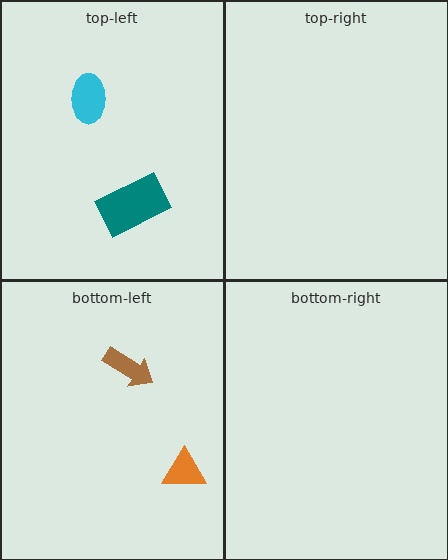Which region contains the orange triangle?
The bottom-left region.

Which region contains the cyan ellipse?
The top-left region.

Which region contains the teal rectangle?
The top-left region.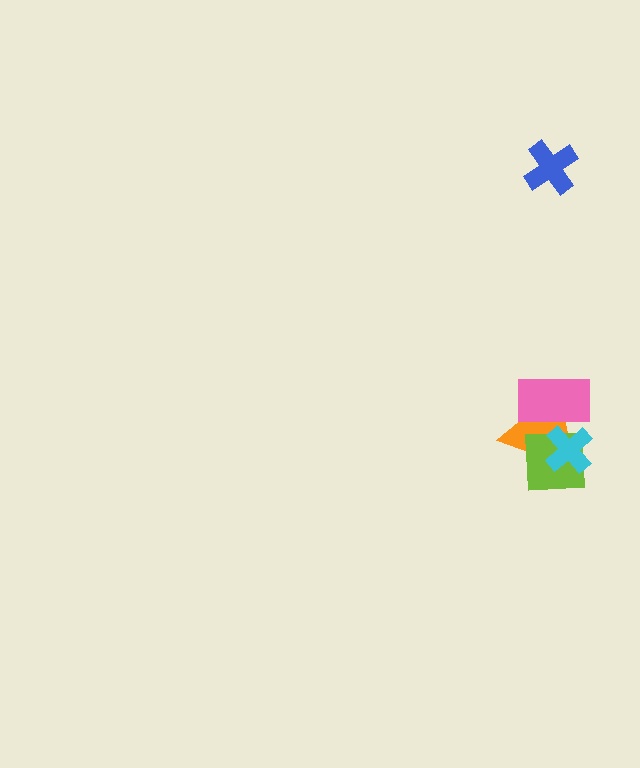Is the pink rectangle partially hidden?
Yes, it is partially covered by another shape.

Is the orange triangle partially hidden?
Yes, it is partially covered by another shape.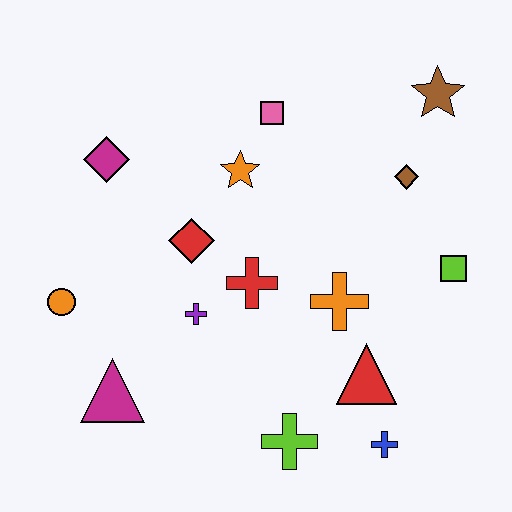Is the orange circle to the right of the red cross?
No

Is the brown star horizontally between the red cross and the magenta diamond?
No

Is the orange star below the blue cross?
No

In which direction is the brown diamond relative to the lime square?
The brown diamond is above the lime square.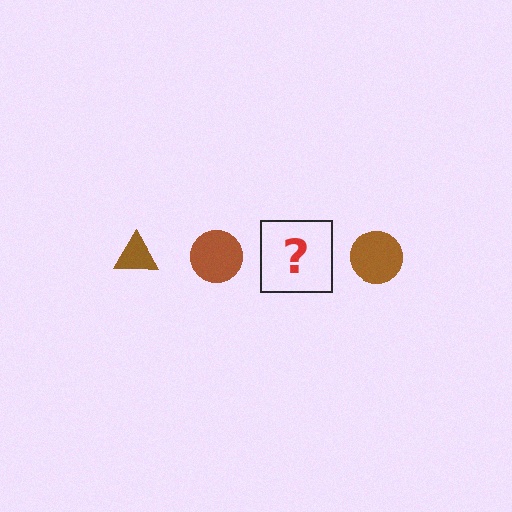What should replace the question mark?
The question mark should be replaced with a brown triangle.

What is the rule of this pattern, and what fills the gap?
The rule is that the pattern cycles through triangle, circle shapes in brown. The gap should be filled with a brown triangle.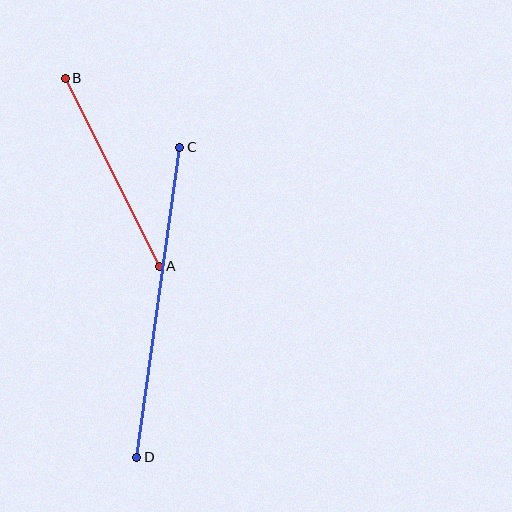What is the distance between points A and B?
The distance is approximately 210 pixels.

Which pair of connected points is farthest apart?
Points C and D are farthest apart.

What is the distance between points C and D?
The distance is approximately 313 pixels.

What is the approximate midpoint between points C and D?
The midpoint is at approximately (158, 302) pixels.